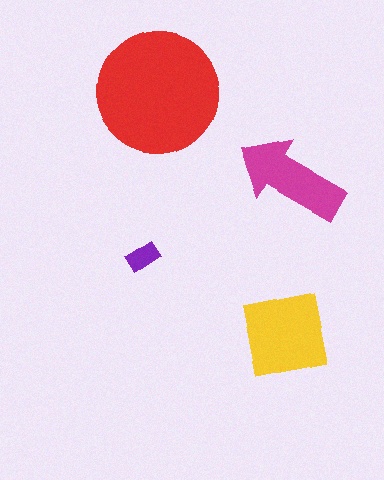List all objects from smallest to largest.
The purple rectangle, the magenta arrow, the yellow square, the red circle.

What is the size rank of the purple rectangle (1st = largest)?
4th.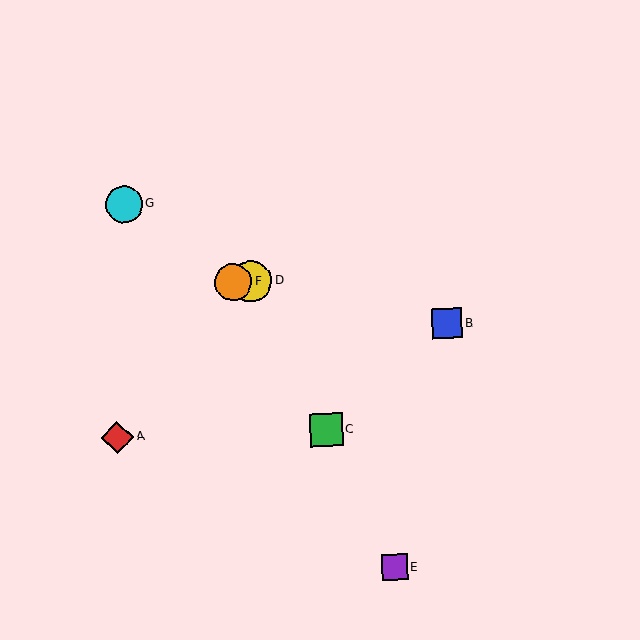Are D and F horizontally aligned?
Yes, both are at y≈281.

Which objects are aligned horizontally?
Objects D, F are aligned horizontally.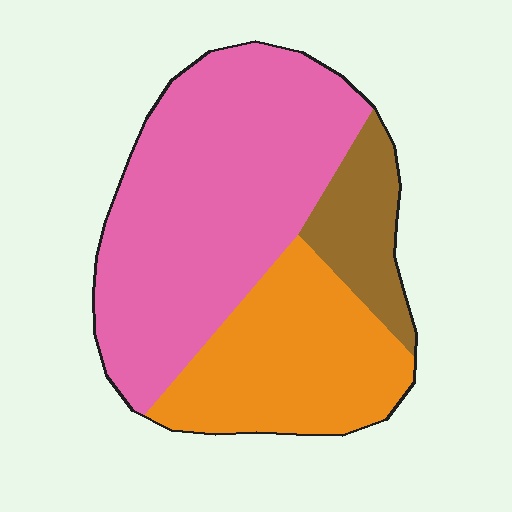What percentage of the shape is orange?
Orange takes up about one third (1/3) of the shape.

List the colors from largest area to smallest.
From largest to smallest: pink, orange, brown.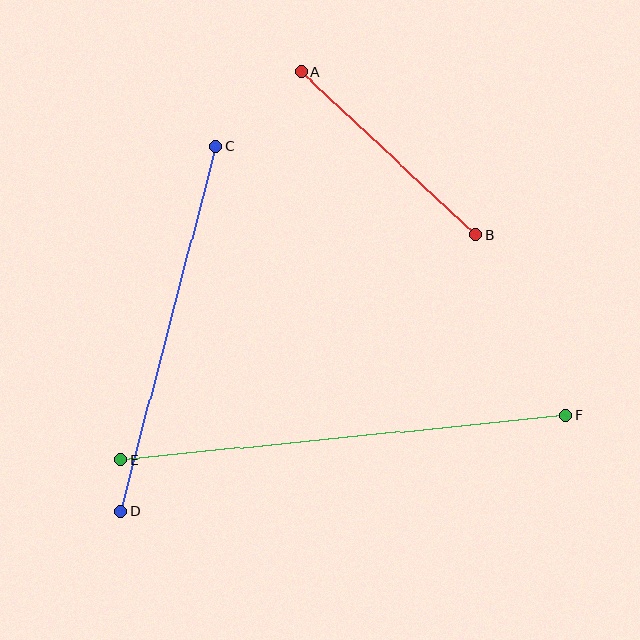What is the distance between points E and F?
The distance is approximately 447 pixels.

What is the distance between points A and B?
The distance is approximately 239 pixels.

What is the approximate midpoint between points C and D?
The midpoint is at approximately (168, 329) pixels.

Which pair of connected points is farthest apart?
Points E and F are farthest apart.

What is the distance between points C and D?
The distance is approximately 377 pixels.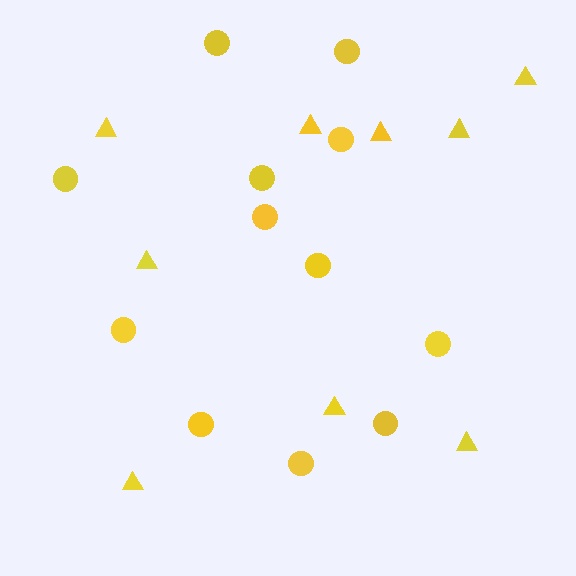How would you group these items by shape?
There are 2 groups: one group of triangles (9) and one group of circles (12).